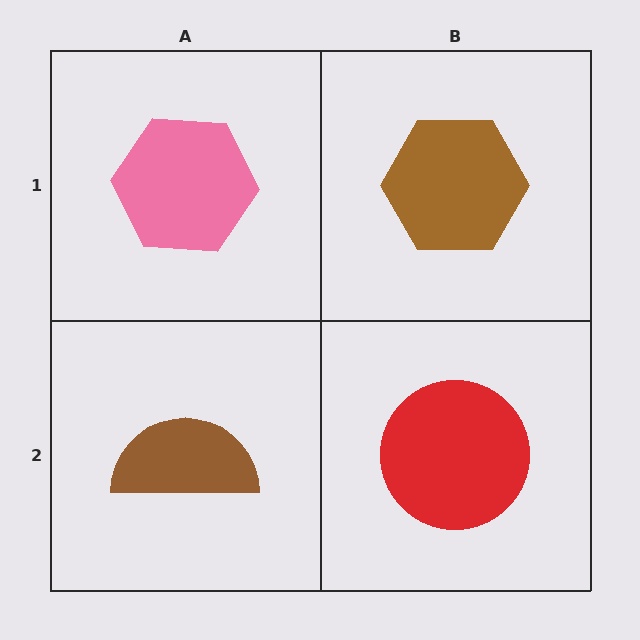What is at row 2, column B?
A red circle.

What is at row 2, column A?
A brown semicircle.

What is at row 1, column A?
A pink hexagon.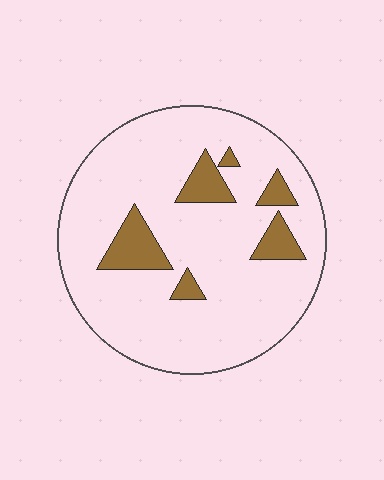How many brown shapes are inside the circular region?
6.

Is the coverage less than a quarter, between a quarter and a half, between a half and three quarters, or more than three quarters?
Less than a quarter.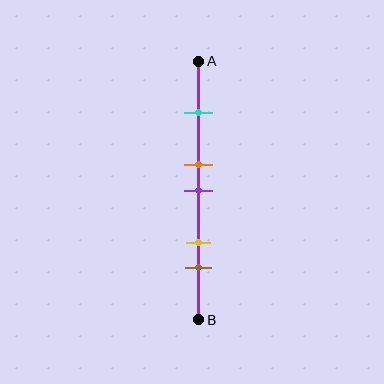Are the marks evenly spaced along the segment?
No, the marks are not evenly spaced.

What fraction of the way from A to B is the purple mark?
The purple mark is approximately 50% (0.5) of the way from A to B.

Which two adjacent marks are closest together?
The orange and purple marks are the closest adjacent pair.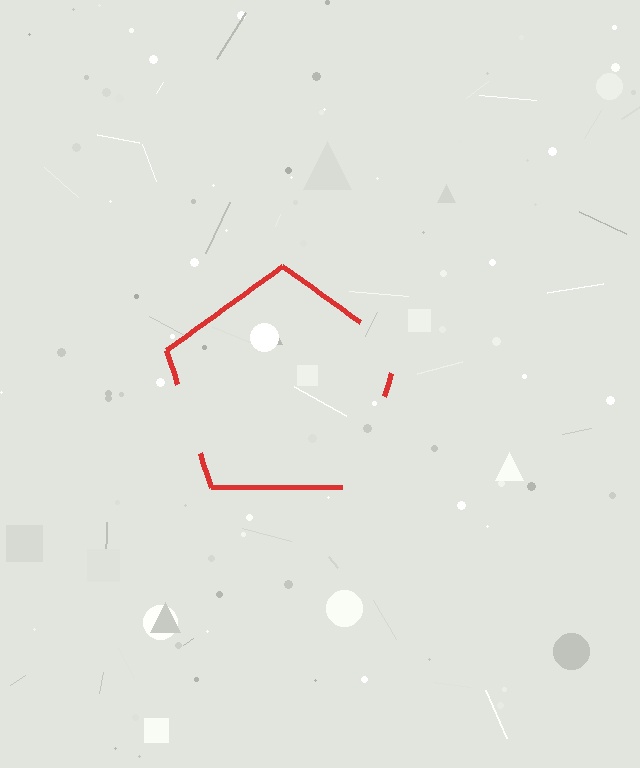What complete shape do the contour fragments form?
The contour fragments form a pentagon.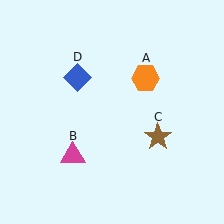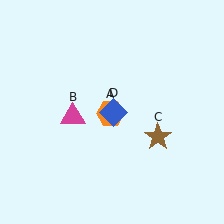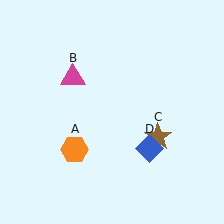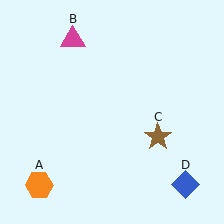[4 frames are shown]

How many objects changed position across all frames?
3 objects changed position: orange hexagon (object A), magenta triangle (object B), blue diamond (object D).